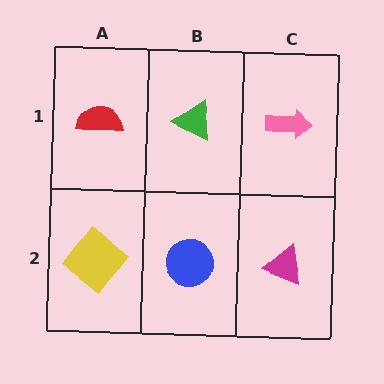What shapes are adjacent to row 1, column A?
A yellow diamond (row 2, column A), a green triangle (row 1, column B).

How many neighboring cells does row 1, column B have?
3.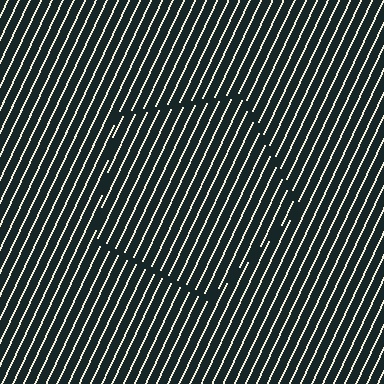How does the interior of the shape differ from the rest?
The interior of the shape contains the same grating, shifted by half a period — the contour is defined by the phase discontinuity where line-ends from the inner and outer gratings abut.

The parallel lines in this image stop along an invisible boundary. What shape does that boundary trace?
An illusory pentagon. The interior of the shape contains the same grating, shifted by half a period — the contour is defined by the phase discontinuity where line-ends from the inner and outer gratings abut.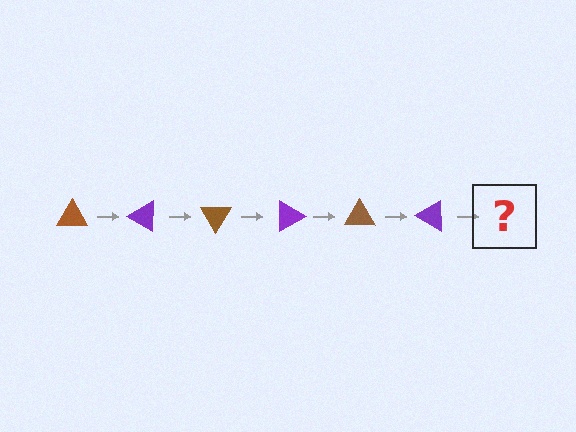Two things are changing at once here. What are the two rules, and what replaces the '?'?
The two rules are that it rotates 30 degrees each step and the color cycles through brown and purple. The '?' should be a brown triangle, rotated 180 degrees from the start.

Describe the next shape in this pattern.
It should be a brown triangle, rotated 180 degrees from the start.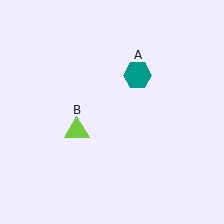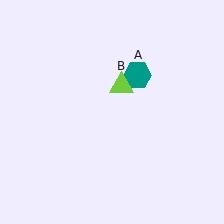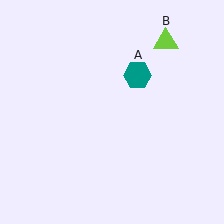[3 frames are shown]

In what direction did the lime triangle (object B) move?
The lime triangle (object B) moved up and to the right.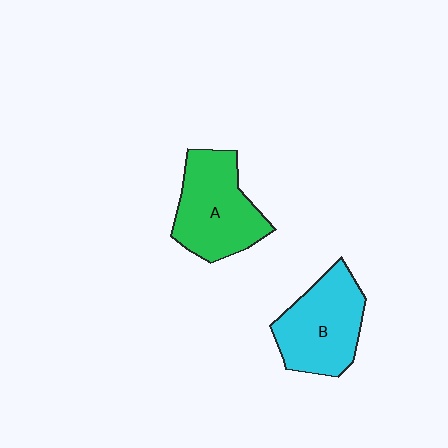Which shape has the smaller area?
Shape B (cyan).